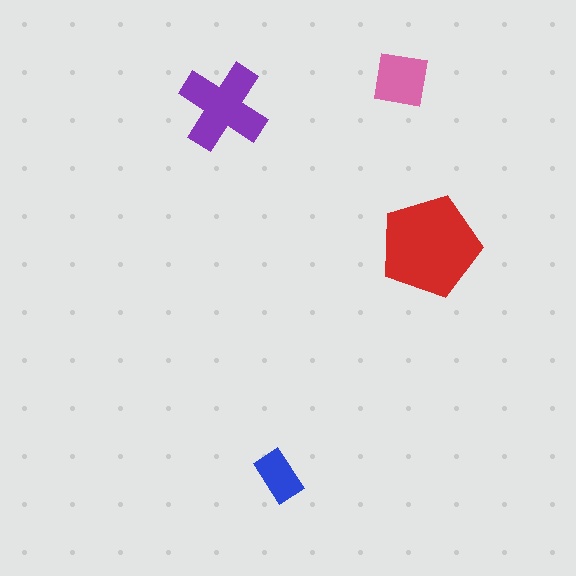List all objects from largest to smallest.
The red pentagon, the purple cross, the pink square, the blue rectangle.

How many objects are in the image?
There are 4 objects in the image.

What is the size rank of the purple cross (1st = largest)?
2nd.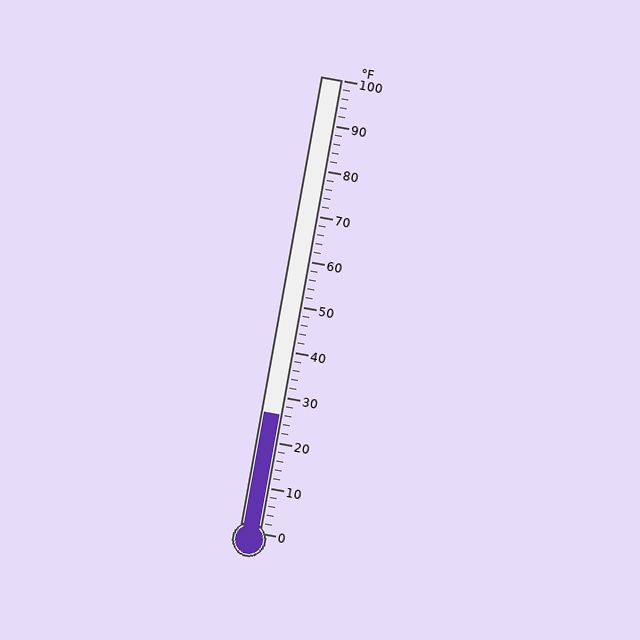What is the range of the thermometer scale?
The thermometer scale ranges from 0°F to 100°F.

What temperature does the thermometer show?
The thermometer shows approximately 26°F.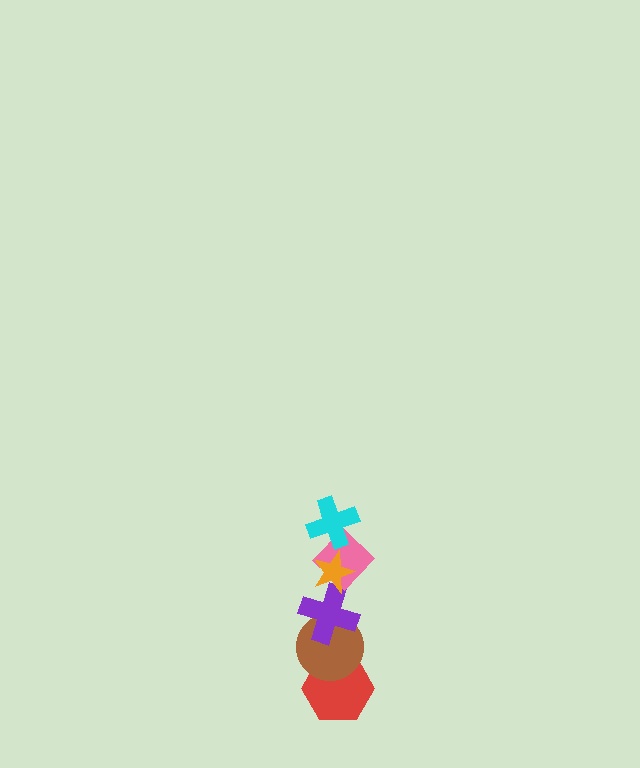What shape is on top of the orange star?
The cyan cross is on top of the orange star.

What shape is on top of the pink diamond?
The orange star is on top of the pink diamond.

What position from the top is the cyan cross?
The cyan cross is 1st from the top.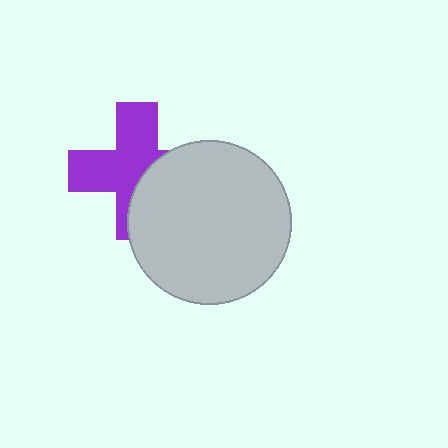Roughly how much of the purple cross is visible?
About half of it is visible (roughly 61%).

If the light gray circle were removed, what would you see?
You would see the complete purple cross.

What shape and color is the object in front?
The object in front is a light gray circle.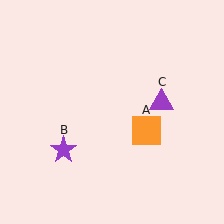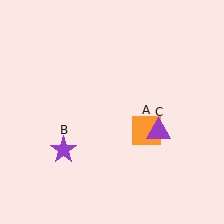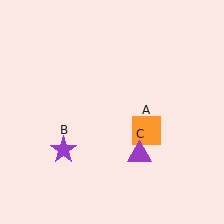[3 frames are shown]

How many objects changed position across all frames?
1 object changed position: purple triangle (object C).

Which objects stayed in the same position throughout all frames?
Orange square (object A) and purple star (object B) remained stationary.